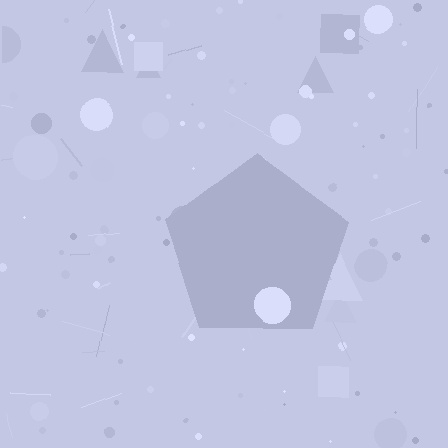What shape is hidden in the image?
A pentagon is hidden in the image.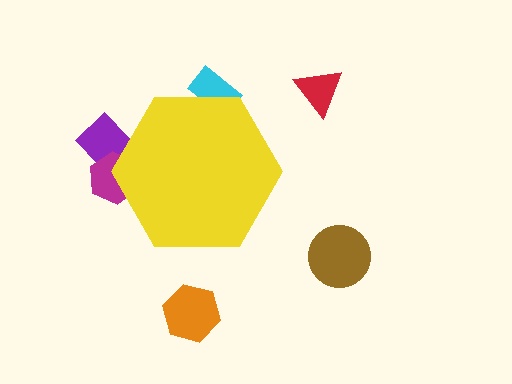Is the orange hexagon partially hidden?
No, the orange hexagon is fully visible.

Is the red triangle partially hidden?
No, the red triangle is fully visible.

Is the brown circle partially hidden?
No, the brown circle is fully visible.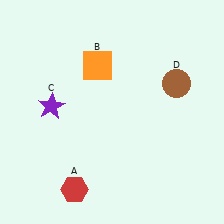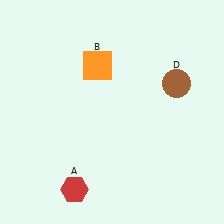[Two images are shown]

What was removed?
The purple star (C) was removed in Image 2.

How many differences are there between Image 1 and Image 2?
There is 1 difference between the two images.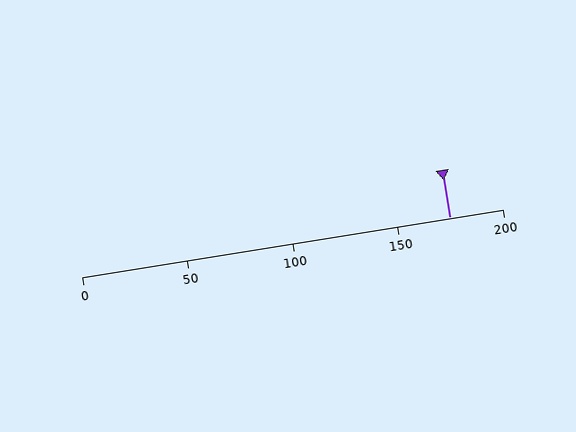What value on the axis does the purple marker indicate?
The marker indicates approximately 175.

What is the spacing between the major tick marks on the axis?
The major ticks are spaced 50 apart.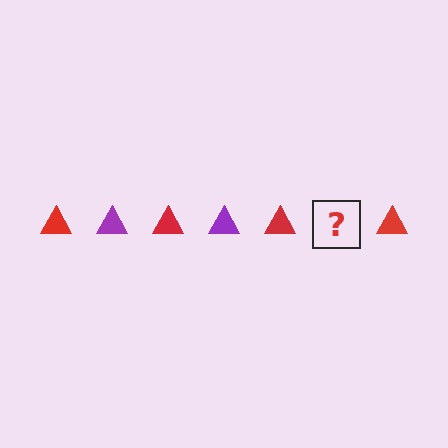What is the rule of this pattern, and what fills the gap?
The rule is that the pattern cycles through red, purple triangles. The gap should be filled with a purple triangle.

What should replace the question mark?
The question mark should be replaced with a purple triangle.